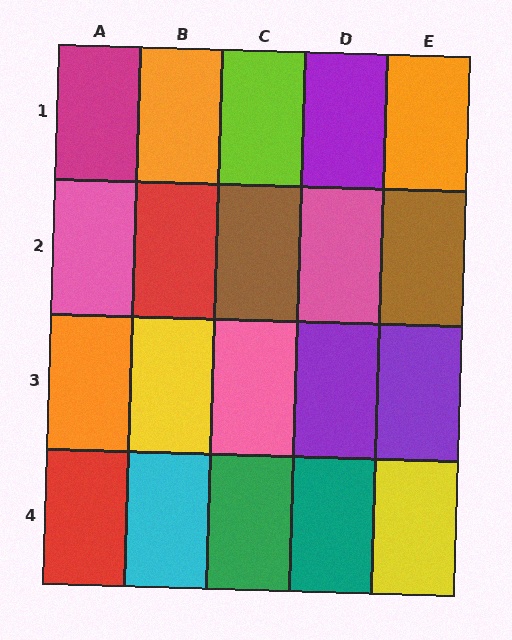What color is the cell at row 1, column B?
Orange.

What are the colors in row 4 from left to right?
Red, cyan, green, teal, yellow.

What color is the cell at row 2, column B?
Red.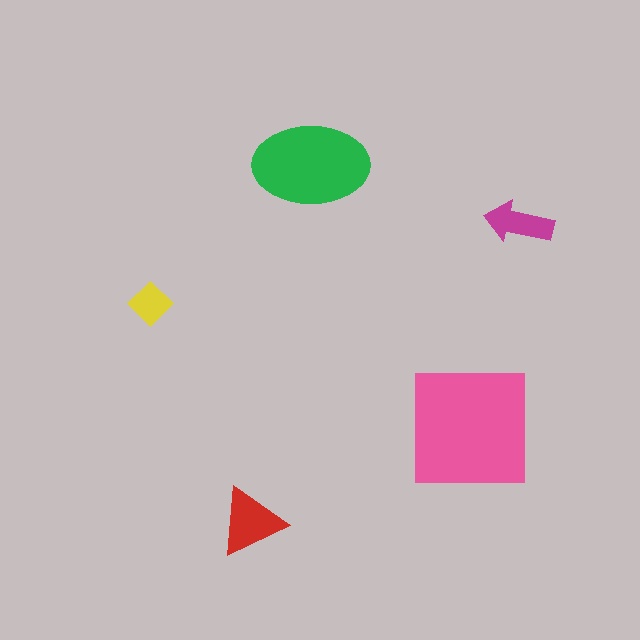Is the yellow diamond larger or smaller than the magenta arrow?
Smaller.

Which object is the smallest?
The yellow diamond.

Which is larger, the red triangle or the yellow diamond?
The red triangle.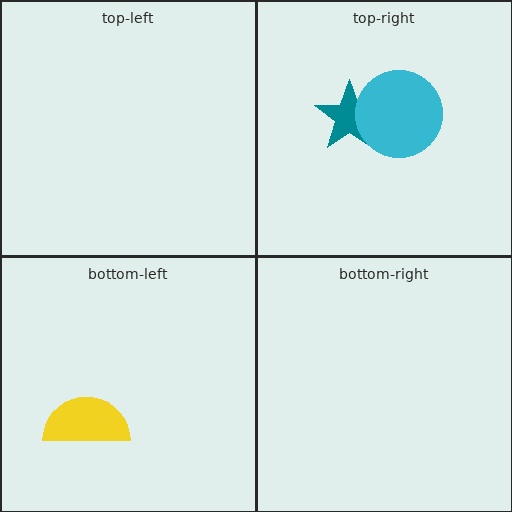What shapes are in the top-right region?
The teal star, the cyan circle.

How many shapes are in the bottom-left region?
1.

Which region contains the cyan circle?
The top-right region.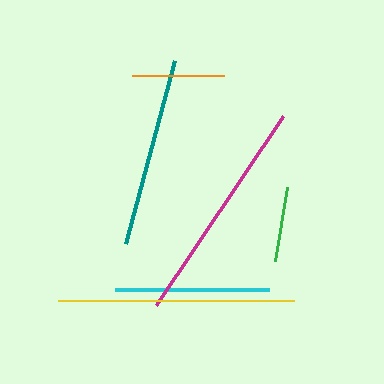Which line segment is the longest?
The yellow line is the longest at approximately 236 pixels.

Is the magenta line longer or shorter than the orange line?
The magenta line is longer than the orange line.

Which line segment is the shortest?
The green line is the shortest at approximately 75 pixels.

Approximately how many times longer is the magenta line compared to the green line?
The magenta line is approximately 3.0 times the length of the green line.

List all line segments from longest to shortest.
From longest to shortest: yellow, magenta, teal, cyan, orange, green.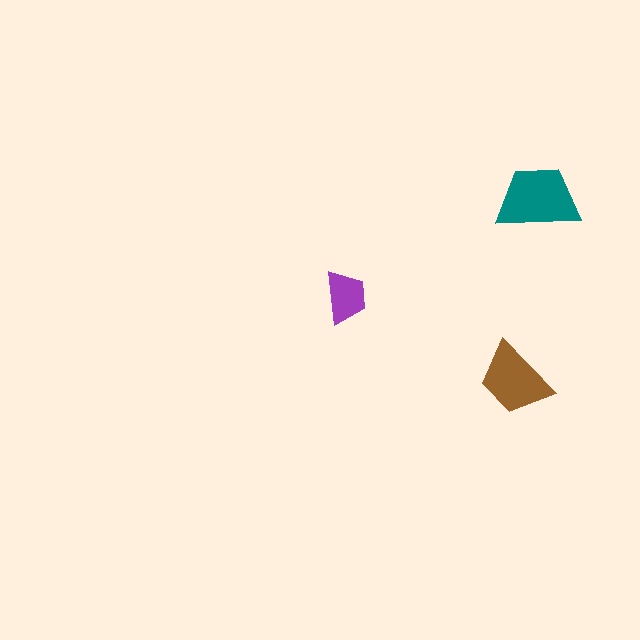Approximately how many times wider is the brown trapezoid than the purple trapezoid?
About 1.5 times wider.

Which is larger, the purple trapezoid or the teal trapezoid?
The teal one.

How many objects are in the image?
There are 3 objects in the image.